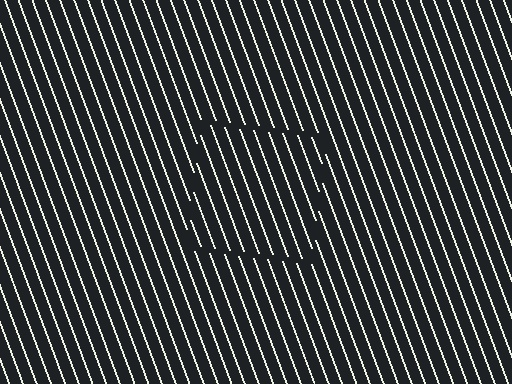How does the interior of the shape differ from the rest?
The interior of the shape contains the same grating, shifted by half a period — the contour is defined by the phase discontinuity where line-ends from the inner and outer gratings abut.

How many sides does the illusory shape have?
4 sides — the line-ends trace a square.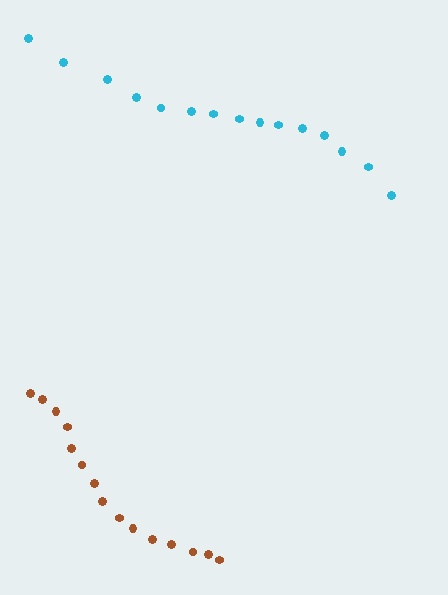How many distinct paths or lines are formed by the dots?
There are 2 distinct paths.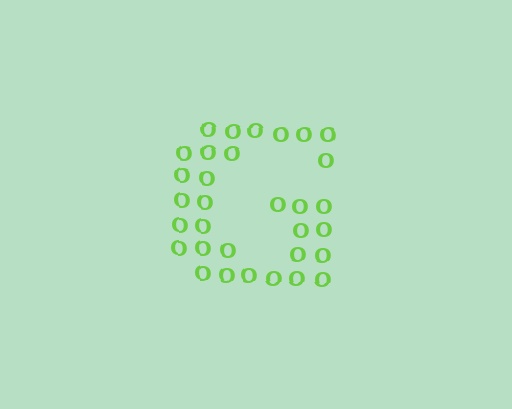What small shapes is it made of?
It is made of small letter O's.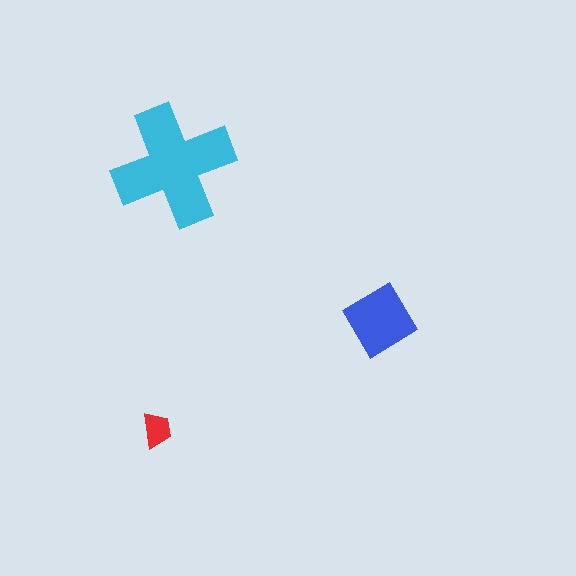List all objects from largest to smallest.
The cyan cross, the blue diamond, the red trapezoid.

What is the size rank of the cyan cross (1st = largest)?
1st.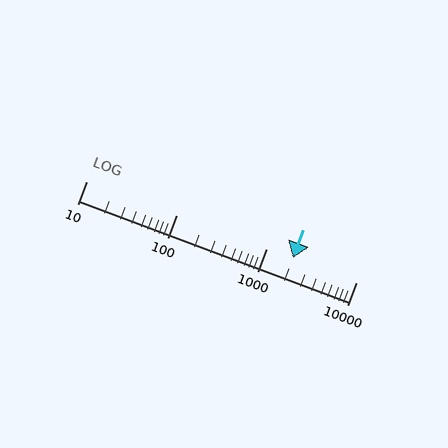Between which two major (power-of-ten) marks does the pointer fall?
The pointer is between 1000 and 10000.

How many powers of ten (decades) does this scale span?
The scale spans 3 decades, from 10 to 10000.